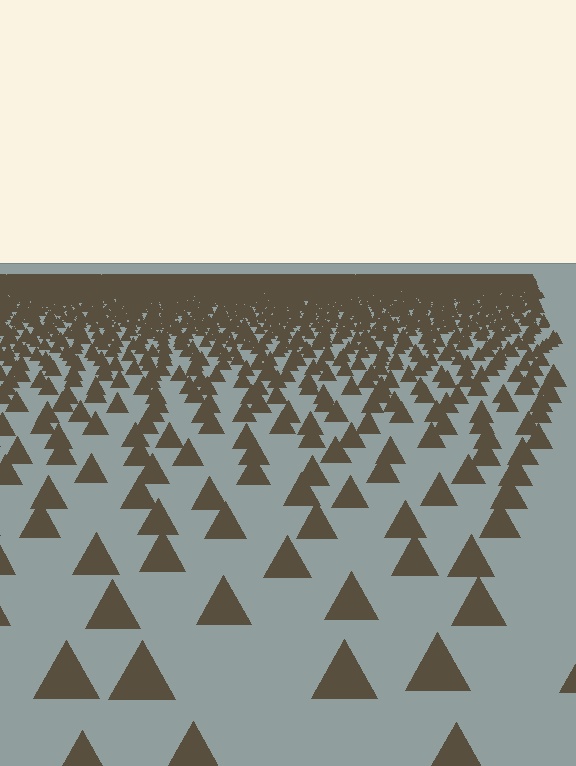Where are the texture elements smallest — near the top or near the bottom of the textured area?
Near the top.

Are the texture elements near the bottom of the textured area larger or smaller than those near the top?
Larger. Near the bottom, elements are closer to the viewer and appear at a bigger on-screen size.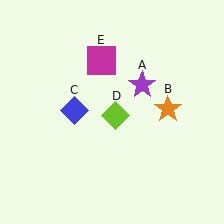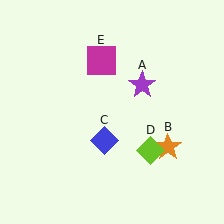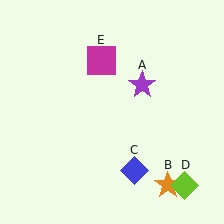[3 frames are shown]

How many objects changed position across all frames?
3 objects changed position: orange star (object B), blue diamond (object C), lime diamond (object D).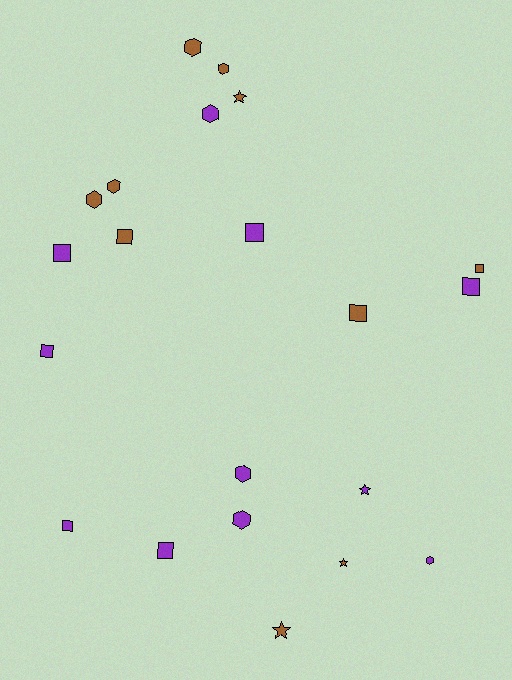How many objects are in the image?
There are 21 objects.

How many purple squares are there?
There are 6 purple squares.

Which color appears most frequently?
Purple, with 11 objects.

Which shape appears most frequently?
Square, with 9 objects.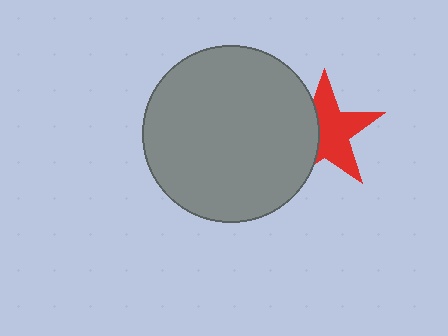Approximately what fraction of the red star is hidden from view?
Roughly 38% of the red star is hidden behind the gray circle.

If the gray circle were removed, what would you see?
You would see the complete red star.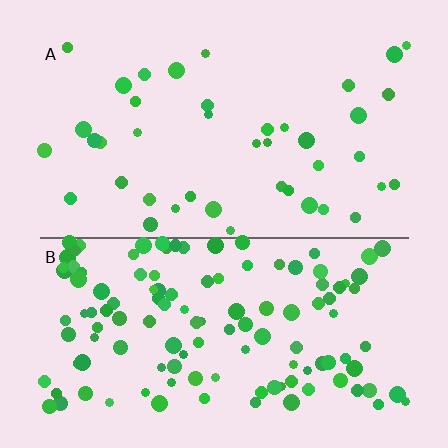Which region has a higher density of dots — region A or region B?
B (the bottom).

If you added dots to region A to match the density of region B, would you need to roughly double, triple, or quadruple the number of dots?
Approximately triple.